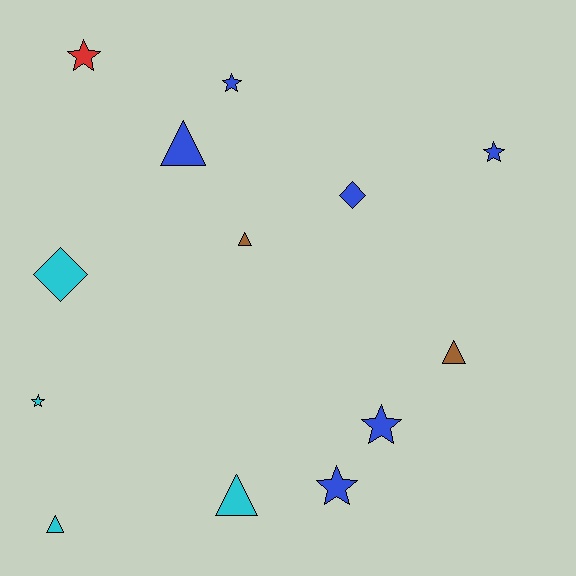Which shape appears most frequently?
Star, with 6 objects.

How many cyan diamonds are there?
There is 1 cyan diamond.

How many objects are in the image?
There are 13 objects.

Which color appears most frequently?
Blue, with 6 objects.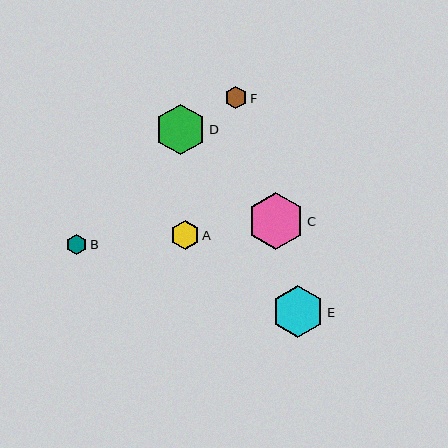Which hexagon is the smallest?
Hexagon B is the smallest with a size of approximately 20 pixels.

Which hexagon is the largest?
Hexagon C is the largest with a size of approximately 57 pixels.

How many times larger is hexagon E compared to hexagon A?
Hexagon E is approximately 1.8 times the size of hexagon A.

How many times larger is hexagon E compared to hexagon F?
Hexagon E is approximately 2.3 times the size of hexagon F.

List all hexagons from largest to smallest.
From largest to smallest: C, E, D, A, F, B.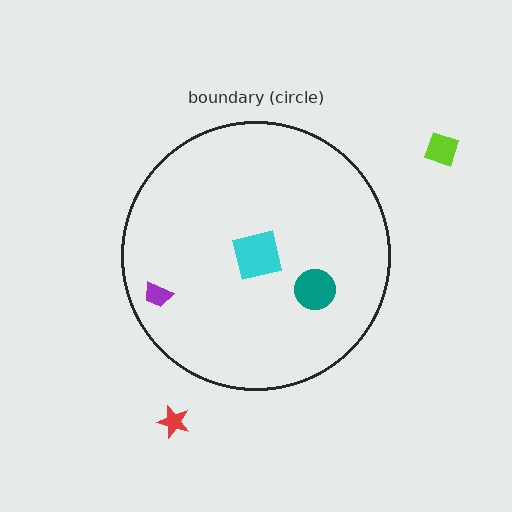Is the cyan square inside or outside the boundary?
Inside.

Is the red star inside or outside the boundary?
Outside.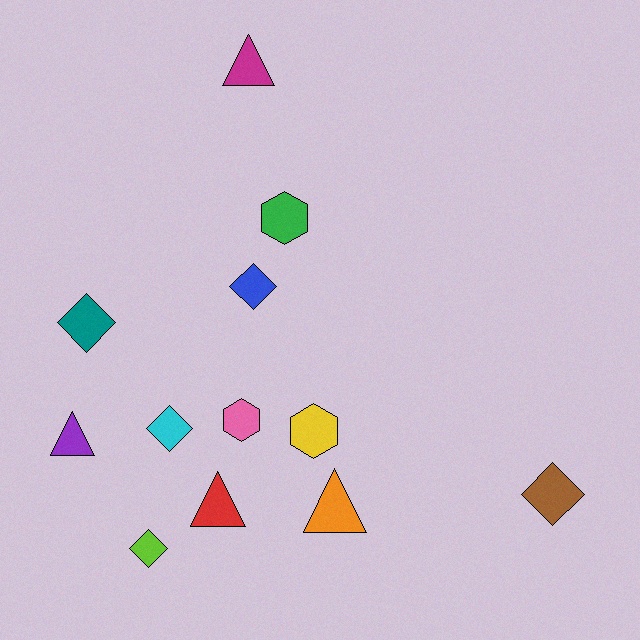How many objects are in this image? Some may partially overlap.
There are 12 objects.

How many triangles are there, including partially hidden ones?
There are 4 triangles.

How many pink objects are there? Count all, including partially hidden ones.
There is 1 pink object.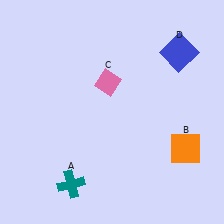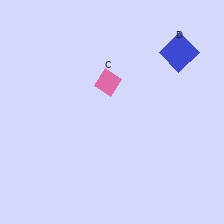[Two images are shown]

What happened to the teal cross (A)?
The teal cross (A) was removed in Image 2. It was in the bottom-left area of Image 1.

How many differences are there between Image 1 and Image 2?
There are 2 differences between the two images.